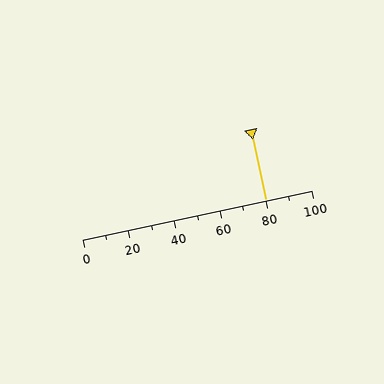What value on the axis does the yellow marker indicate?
The marker indicates approximately 80.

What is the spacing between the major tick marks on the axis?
The major ticks are spaced 20 apart.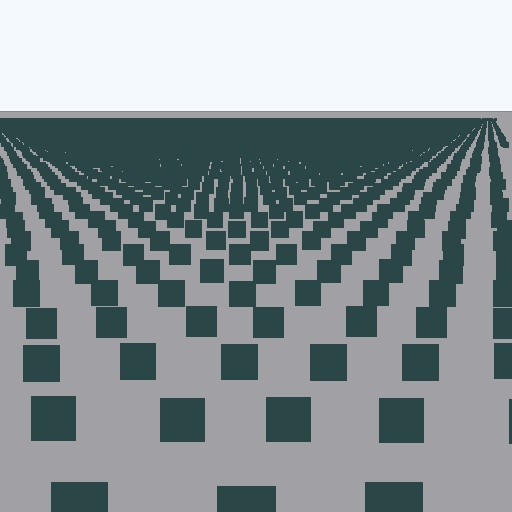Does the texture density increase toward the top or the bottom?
Density increases toward the top.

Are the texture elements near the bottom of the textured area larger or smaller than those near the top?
Larger. Near the bottom, elements are closer to the viewer and appear at a bigger on-screen size.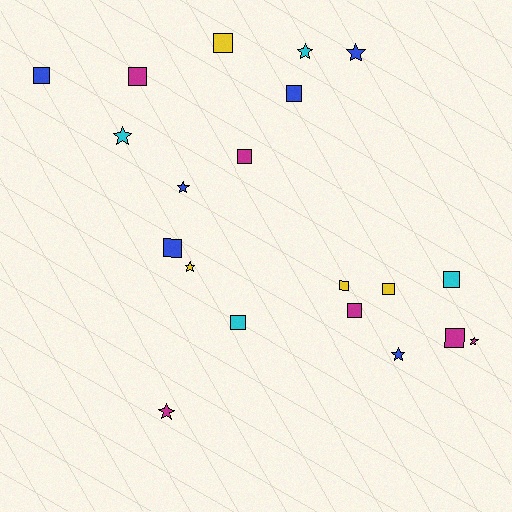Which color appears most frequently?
Magenta, with 6 objects.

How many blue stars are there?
There are 3 blue stars.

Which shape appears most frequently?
Square, with 12 objects.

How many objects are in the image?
There are 20 objects.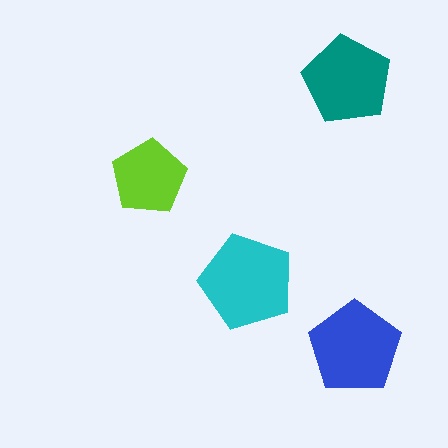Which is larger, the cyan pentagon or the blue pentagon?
The cyan one.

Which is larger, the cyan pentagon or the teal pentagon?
The cyan one.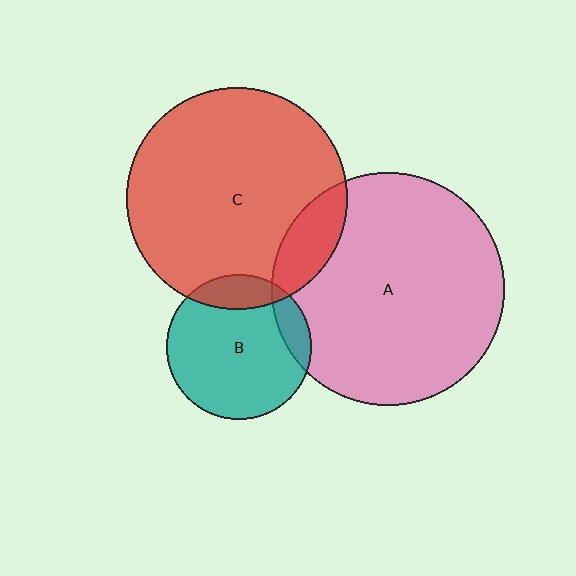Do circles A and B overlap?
Yes.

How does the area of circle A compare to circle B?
Approximately 2.6 times.